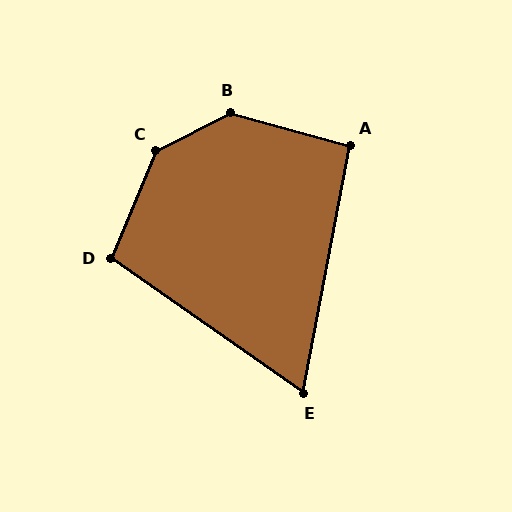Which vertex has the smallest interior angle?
E, at approximately 66 degrees.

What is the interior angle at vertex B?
Approximately 138 degrees (obtuse).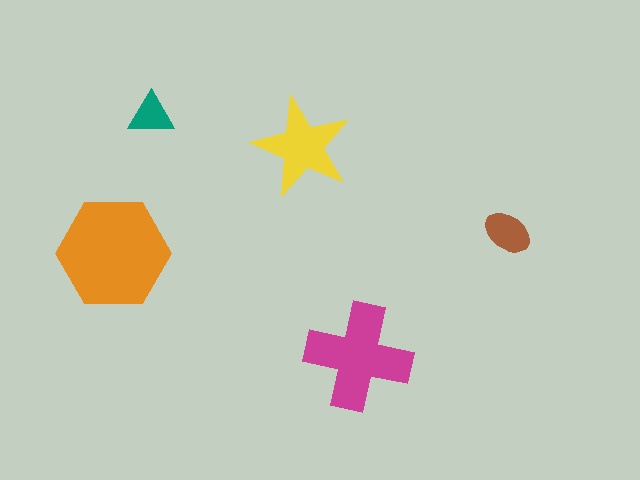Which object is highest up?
The teal triangle is topmost.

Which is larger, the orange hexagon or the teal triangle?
The orange hexagon.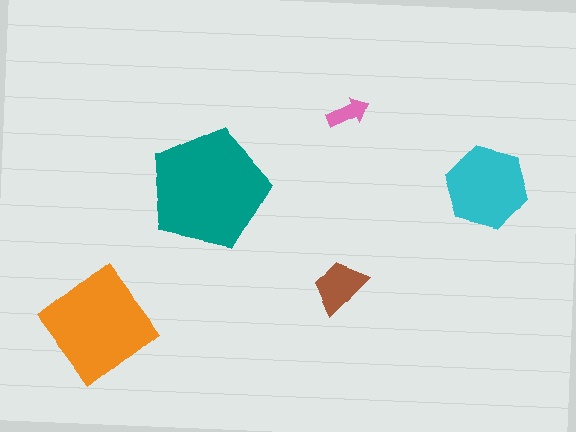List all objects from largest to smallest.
The teal pentagon, the orange diamond, the cyan hexagon, the brown trapezoid, the pink arrow.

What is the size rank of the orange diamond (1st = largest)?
2nd.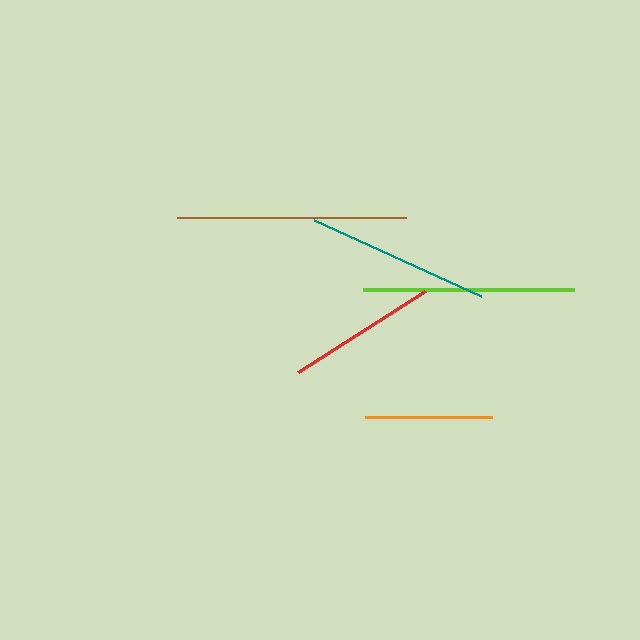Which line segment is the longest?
The brown line is the longest at approximately 229 pixels.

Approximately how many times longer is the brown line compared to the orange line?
The brown line is approximately 1.8 times the length of the orange line.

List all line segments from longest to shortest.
From longest to shortest: brown, lime, teal, red, orange.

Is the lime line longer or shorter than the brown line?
The brown line is longer than the lime line.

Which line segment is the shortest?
The orange line is the shortest at approximately 127 pixels.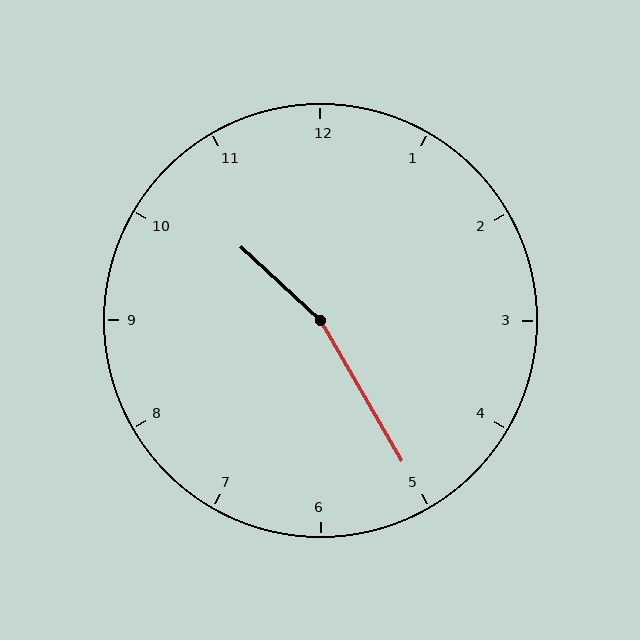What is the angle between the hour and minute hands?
Approximately 162 degrees.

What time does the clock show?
10:25.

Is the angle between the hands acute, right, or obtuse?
It is obtuse.